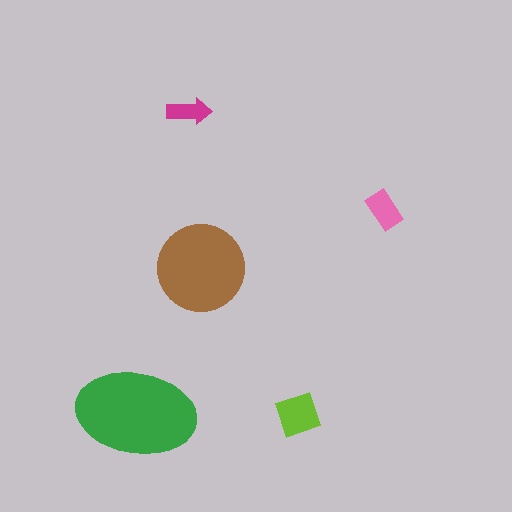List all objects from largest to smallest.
The green ellipse, the brown circle, the lime diamond, the pink rectangle, the magenta arrow.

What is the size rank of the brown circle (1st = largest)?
2nd.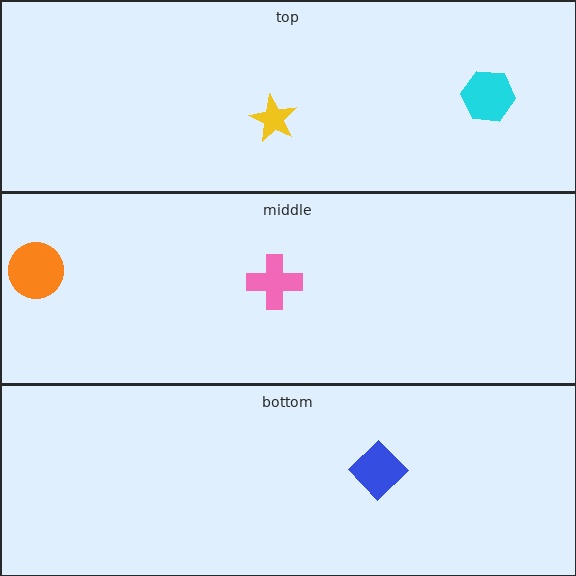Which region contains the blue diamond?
The bottom region.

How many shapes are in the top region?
2.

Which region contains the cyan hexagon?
The top region.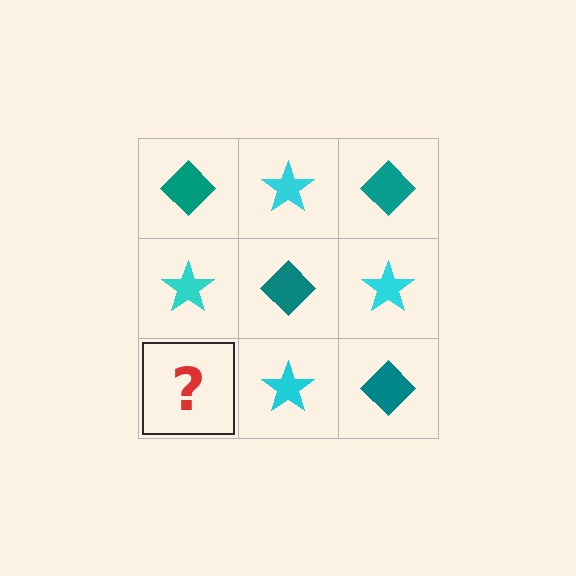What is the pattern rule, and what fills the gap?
The rule is that it alternates teal diamond and cyan star in a checkerboard pattern. The gap should be filled with a teal diamond.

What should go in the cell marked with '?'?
The missing cell should contain a teal diamond.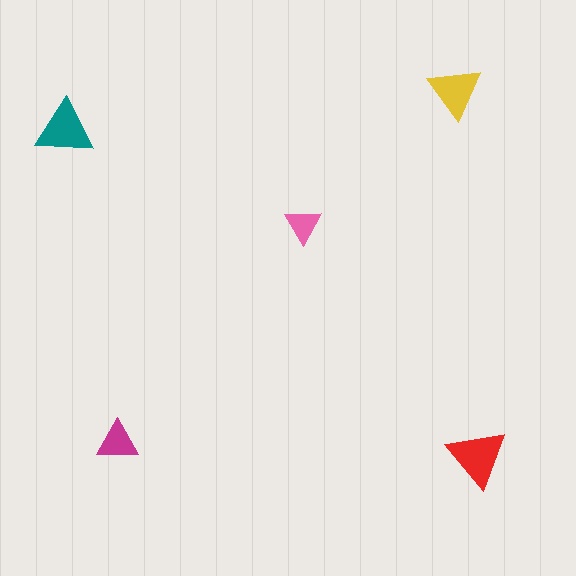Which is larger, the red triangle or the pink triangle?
The red one.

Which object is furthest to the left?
The teal triangle is leftmost.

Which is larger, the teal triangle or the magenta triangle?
The teal one.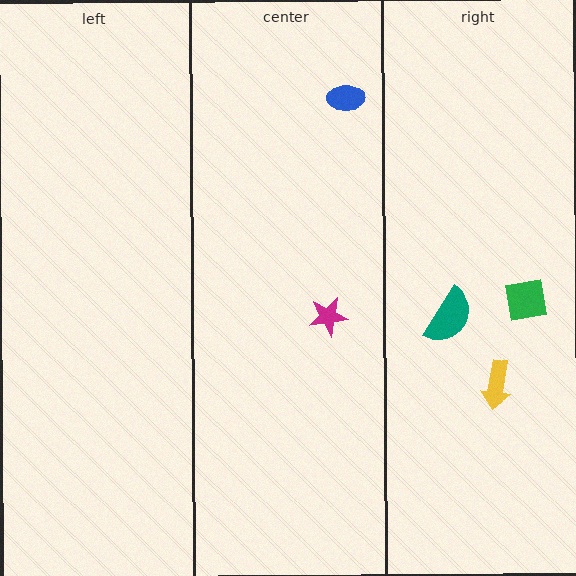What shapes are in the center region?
The blue ellipse, the magenta star.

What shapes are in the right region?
The green square, the yellow arrow, the teal semicircle.